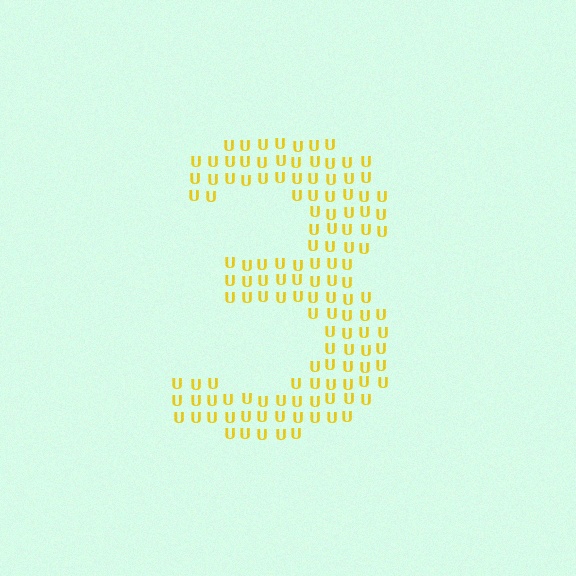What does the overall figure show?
The overall figure shows the digit 3.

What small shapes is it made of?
It is made of small letter U's.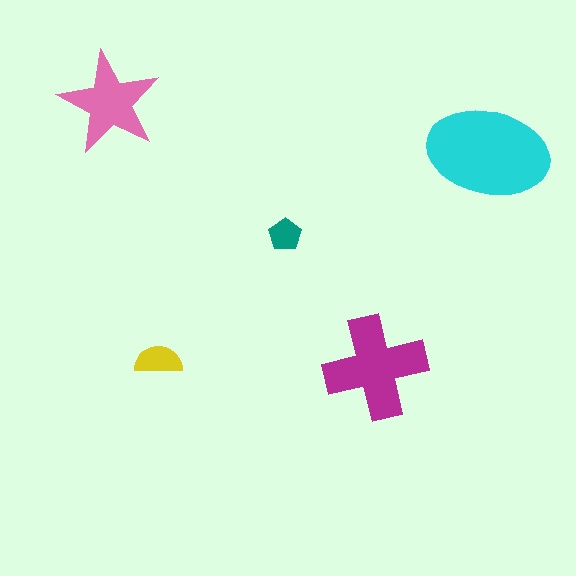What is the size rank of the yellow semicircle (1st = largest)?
4th.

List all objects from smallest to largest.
The teal pentagon, the yellow semicircle, the pink star, the magenta cross, the cyan ellipse.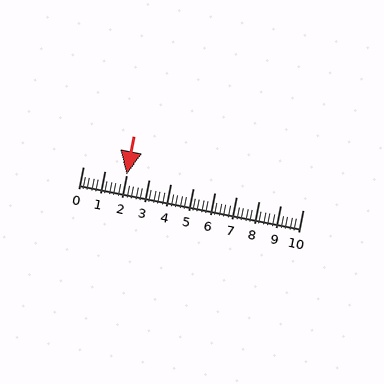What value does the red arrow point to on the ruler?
The red arrow points to approximately 2.0.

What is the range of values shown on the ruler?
The ruler shows values from 0 to 10.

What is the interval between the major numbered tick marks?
The major tick marks are spaced 1 units apart.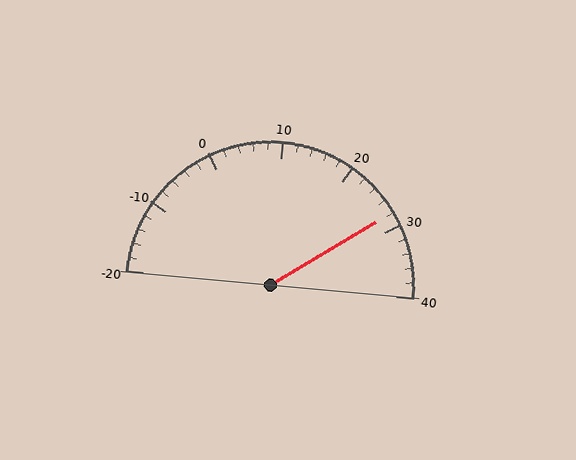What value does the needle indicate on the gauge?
The needle indicates approximately 28.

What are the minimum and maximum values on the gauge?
The gauge ranges from -20 to 40.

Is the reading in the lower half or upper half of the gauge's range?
The reading is in the upper half of the range (-20 to 40).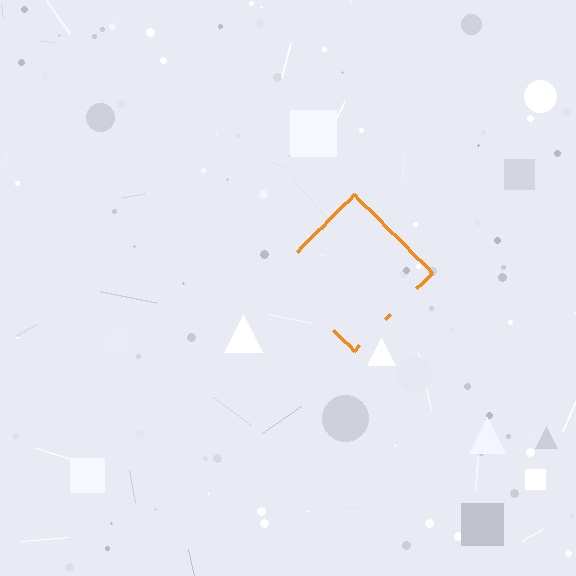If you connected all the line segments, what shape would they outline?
They would outline a diamond.